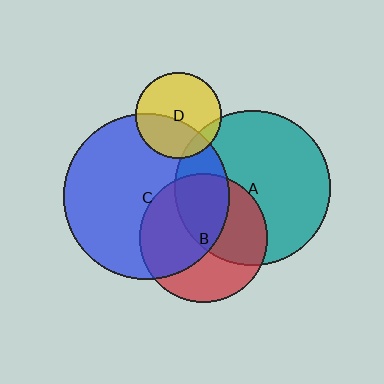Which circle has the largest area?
Circle C (blue).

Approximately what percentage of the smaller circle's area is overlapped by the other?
Approximately 50%.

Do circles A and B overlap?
Yes.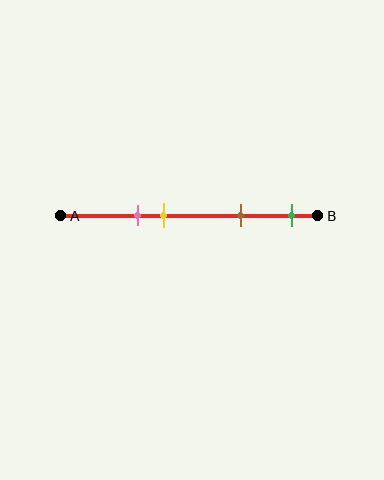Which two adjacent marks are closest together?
The pink and yellow marks are the closest adjacent pair.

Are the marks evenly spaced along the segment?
No, the marks are not evenly spaced.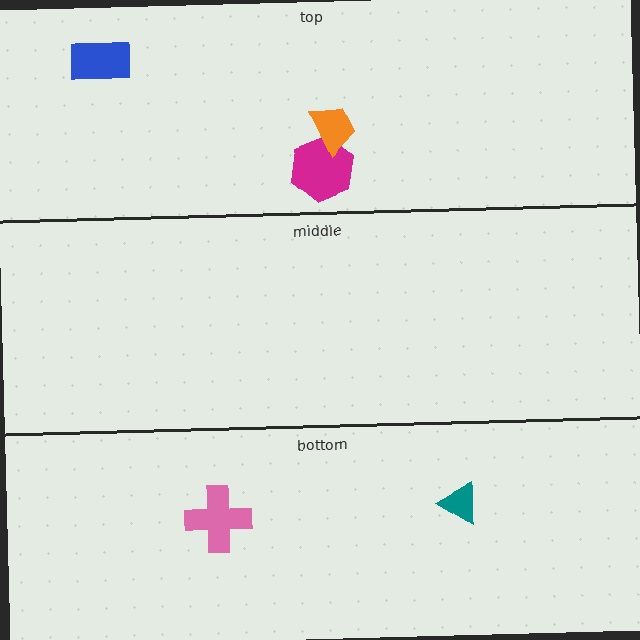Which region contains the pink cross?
The bottom region.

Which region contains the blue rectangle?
The top region.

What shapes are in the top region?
The magenta hexagon, the orange trapezoid, the blue rectangle.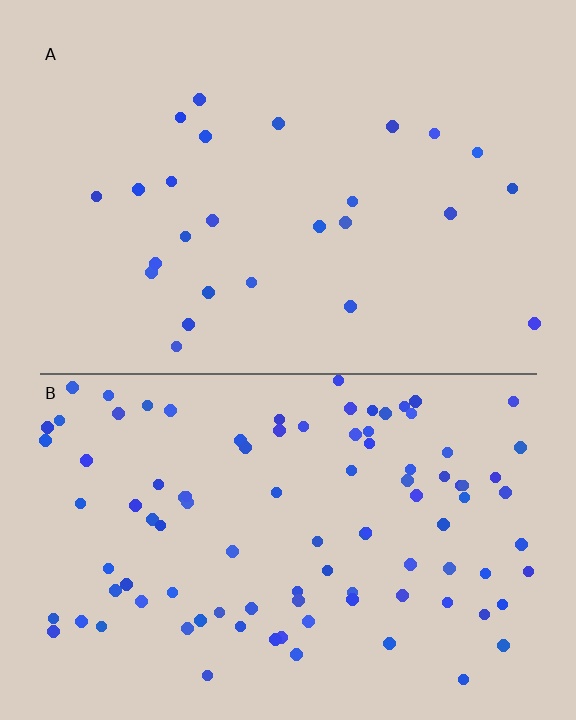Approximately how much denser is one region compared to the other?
Approximately 3.8× — region B over region A.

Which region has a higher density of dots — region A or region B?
B (the bottom).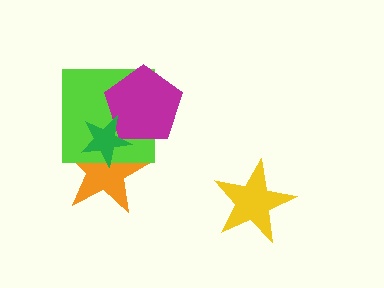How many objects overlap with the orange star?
3 objects overlap with the orange star.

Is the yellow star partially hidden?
No, no other shape covers it.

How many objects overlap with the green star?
3 objects overlap with the green star.